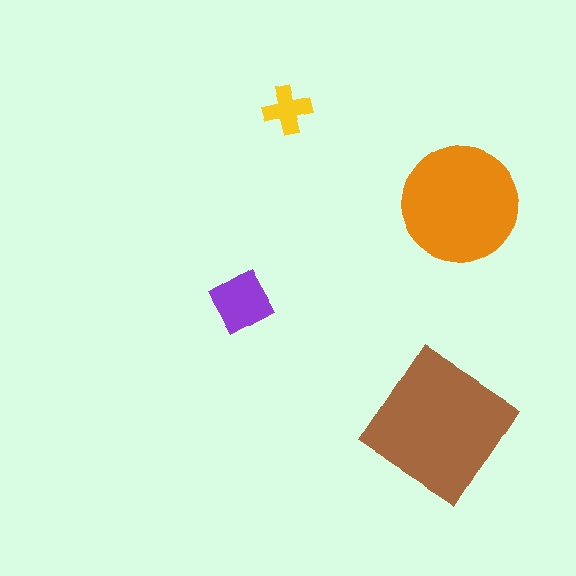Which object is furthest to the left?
The purple diamond is leftmost.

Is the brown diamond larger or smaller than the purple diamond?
Larger.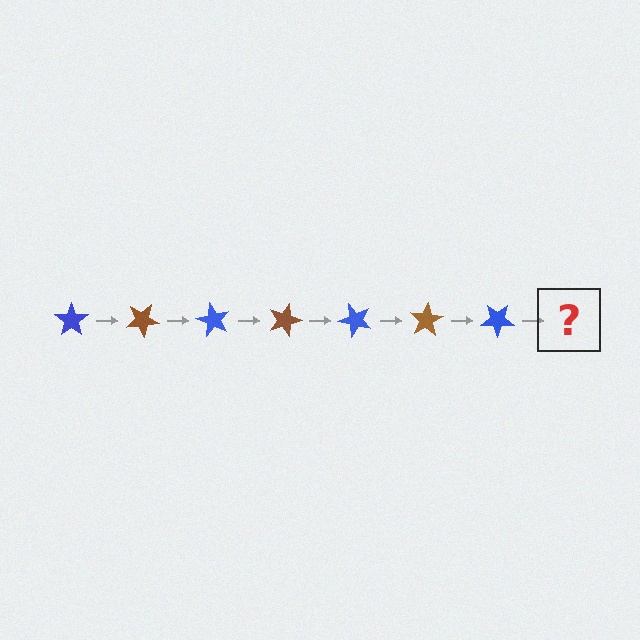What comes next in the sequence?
The next element should be a brown star, rotated 210 degrees from the start.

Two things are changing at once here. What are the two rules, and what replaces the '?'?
The two rules are that it rotates 30 degrees each step and the color cycles through blue and brown. The '?' should be a brown star, rotated 210 degrees from the start.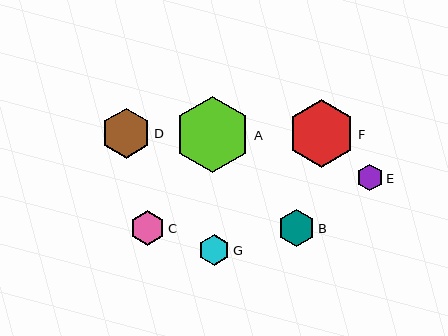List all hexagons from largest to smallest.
From largest to smallest: A, F, D, B, C, G, E.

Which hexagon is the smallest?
Hexagon E is the smallest with a size of approximately 26 pixels.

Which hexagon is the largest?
Hexagon A is the largest with a size of approximately 76 pixels.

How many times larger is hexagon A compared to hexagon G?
Hexagon A is approximately 2.4 times the size of hexagon G.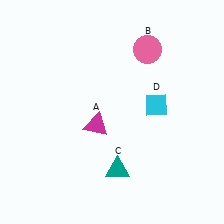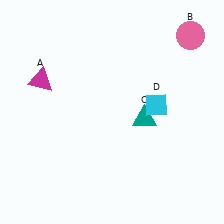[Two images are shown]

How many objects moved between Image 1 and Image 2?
3 objects moved between the two images.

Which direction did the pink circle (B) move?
The pink circle (B) moved right.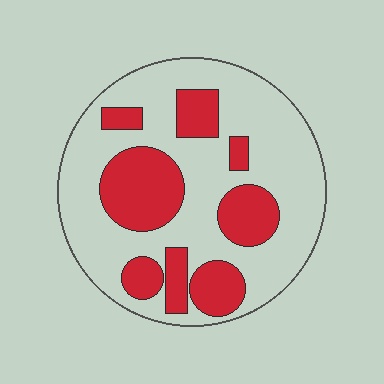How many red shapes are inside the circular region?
8.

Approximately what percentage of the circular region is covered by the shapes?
Approximately 30%.